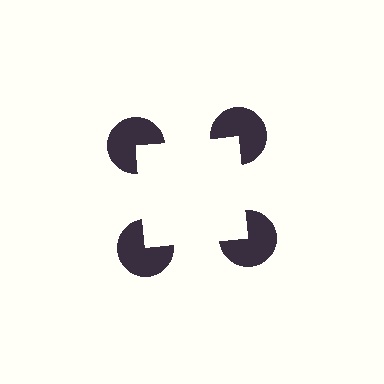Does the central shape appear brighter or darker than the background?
It typically appears slightly brighter than the background, even though no actual brightness change is drawn.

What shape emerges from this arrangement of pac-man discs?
An illusory square — its edges are inferred from the aligned wedge cuts in the pac-man discs, not physically drawn.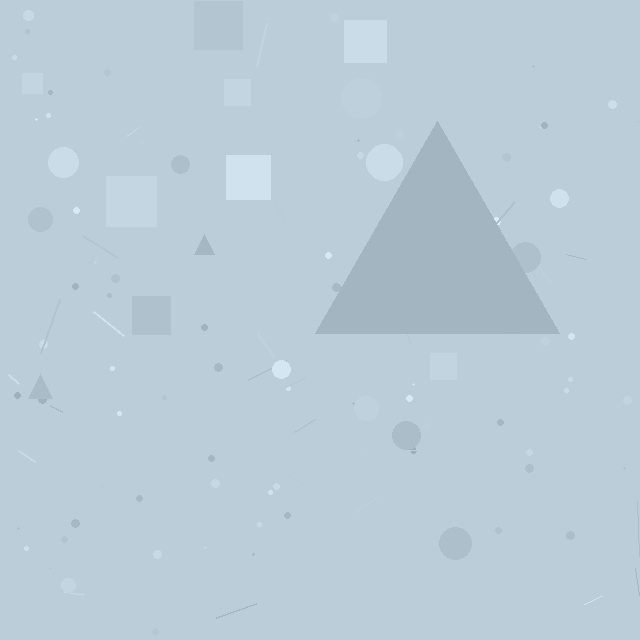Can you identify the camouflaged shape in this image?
The camouflaged shape is a triangle.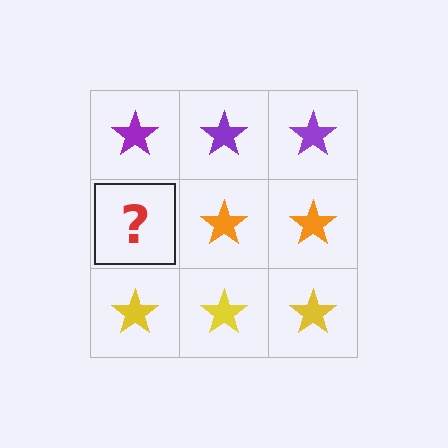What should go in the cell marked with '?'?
The missing cell should contain an orange star.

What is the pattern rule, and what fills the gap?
The rule is that each row has a consistent color. The gap should be filled with an orange star.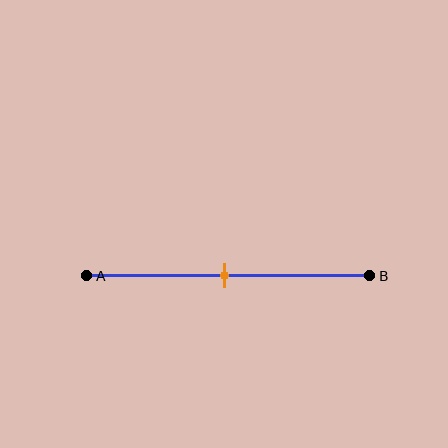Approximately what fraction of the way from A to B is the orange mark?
The orange mark is approximately 50% of the way from A to B.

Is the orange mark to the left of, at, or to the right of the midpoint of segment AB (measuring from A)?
The orange mark is approximately at the midpoint of segment AB.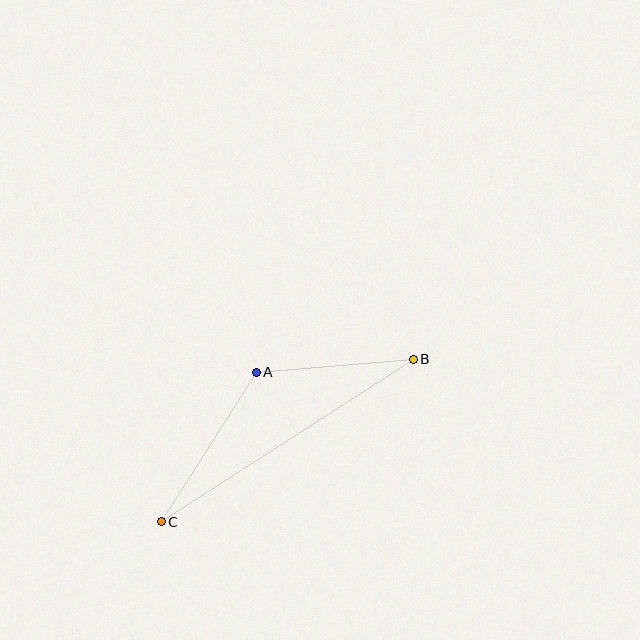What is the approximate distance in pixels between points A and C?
The distance between A and C is approximately 177 pixels.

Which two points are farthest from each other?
Points B and C are farthest from each other.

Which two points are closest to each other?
Points A and B are closest to each other.